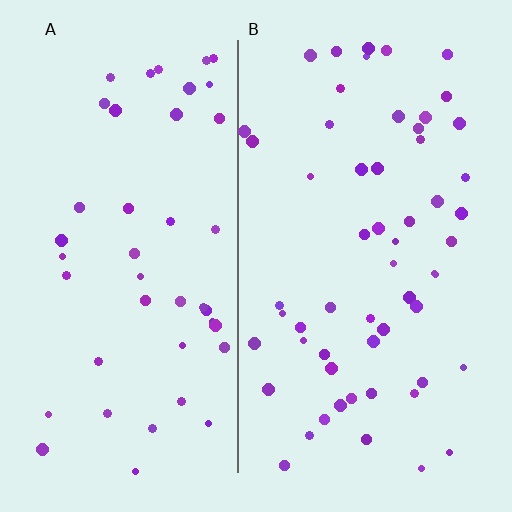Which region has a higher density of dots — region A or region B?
B (the right).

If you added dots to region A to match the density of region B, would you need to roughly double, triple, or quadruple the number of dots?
Approximately double.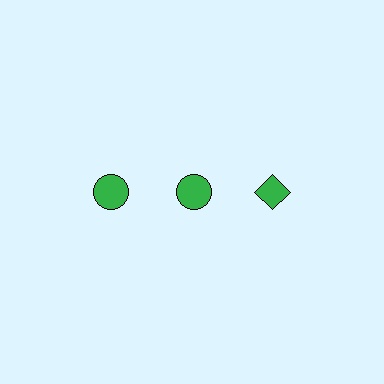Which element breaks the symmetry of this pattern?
The green diamond in the top row, center column breaks the symmetry. All other shapes are green circles.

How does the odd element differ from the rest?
It has a different shape: diamond instead of circle.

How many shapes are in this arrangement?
There are 3 shapes arranged in a grid pattern.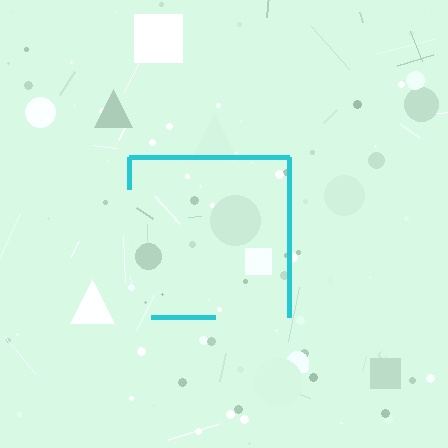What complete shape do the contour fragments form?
The contour fragments form a square.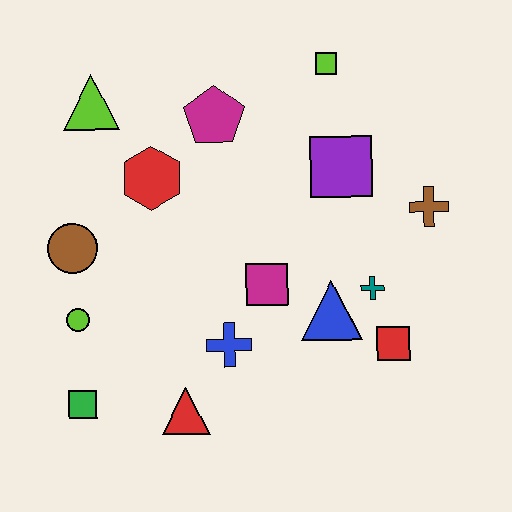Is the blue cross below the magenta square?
Yes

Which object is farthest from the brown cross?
The green square is farthest from the brown cross.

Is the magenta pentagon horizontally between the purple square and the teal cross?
No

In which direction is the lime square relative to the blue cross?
The lime square is above the blue cross.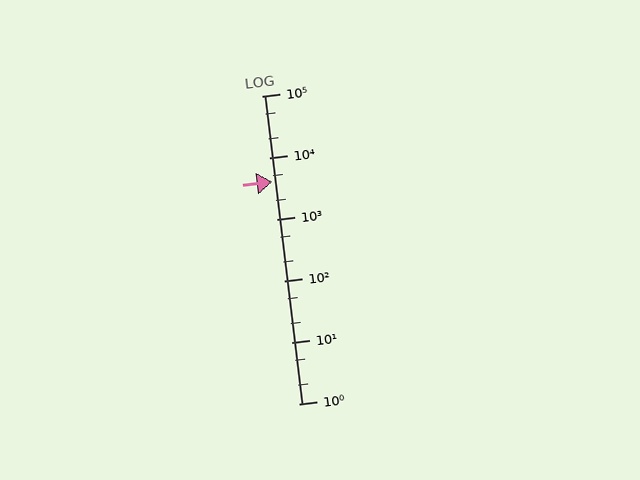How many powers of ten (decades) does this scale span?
The scale spans 5 decades, from 1 to 100000.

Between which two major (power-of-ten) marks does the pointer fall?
The pointer is between 1000 and 10000.